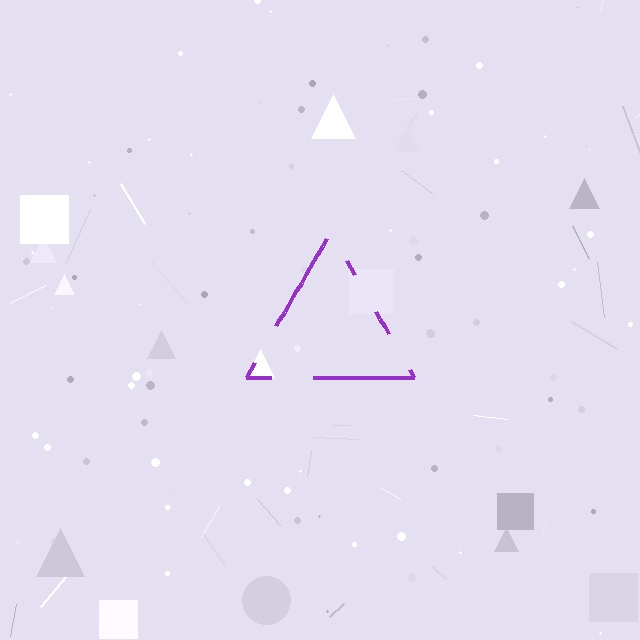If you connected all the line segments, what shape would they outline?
They would outline a triangle.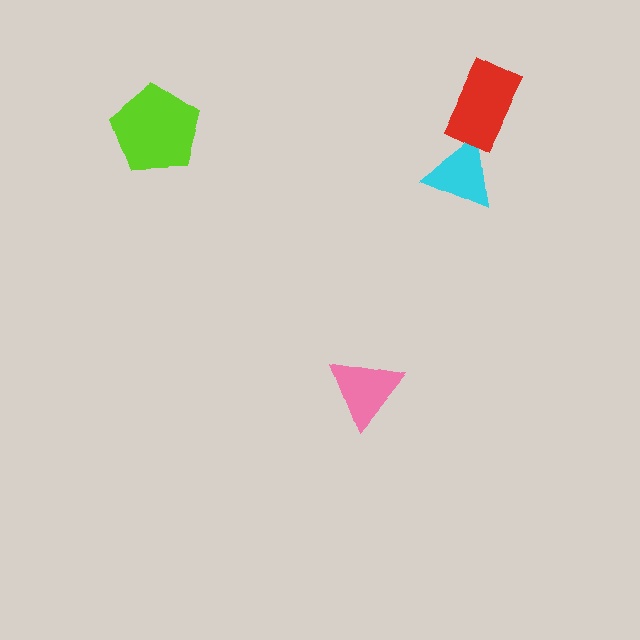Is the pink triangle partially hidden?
No, no other shape covers it.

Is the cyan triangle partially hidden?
Yes, it is partially covered by another shape.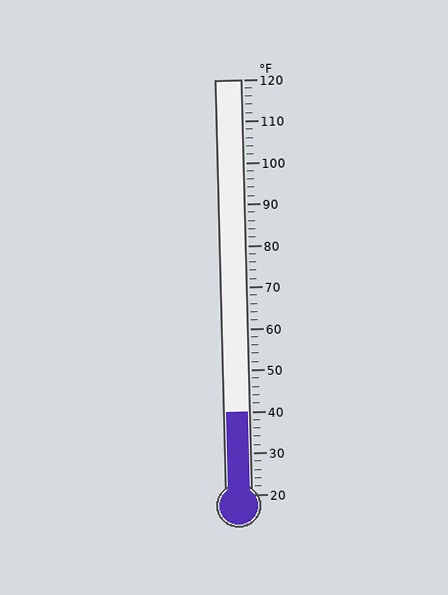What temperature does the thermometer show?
The thermometer shows approximately 40°F.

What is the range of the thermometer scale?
The thermometer scale ranges from 20°F to 120°F.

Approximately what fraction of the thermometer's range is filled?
The thermometer is filled to approximately 20% of its range.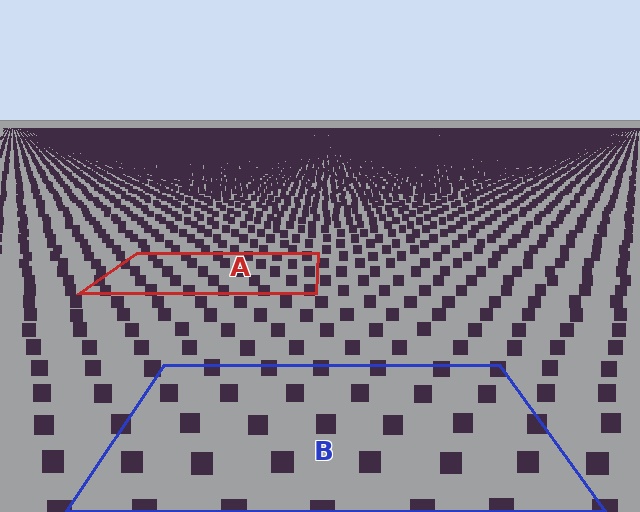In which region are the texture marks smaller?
The texture marks are smaller in region A, because it is farther away.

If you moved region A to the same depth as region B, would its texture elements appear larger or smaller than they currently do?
They would appear larger. At a closer depth, the same texture elements are projected at a bigger on-screen size.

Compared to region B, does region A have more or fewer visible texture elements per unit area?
Region A has more texture elements per unit area — they are packed more densely because it is farther away.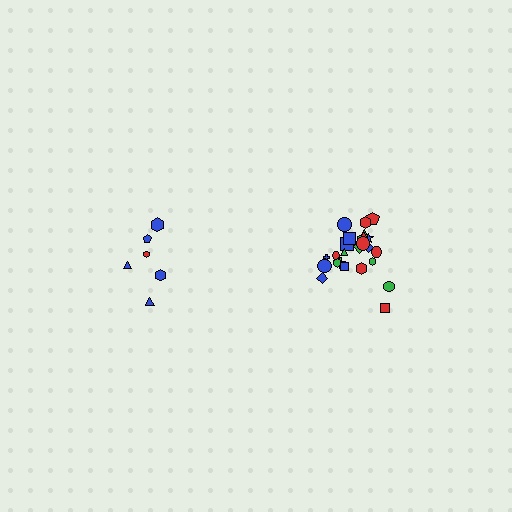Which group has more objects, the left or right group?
The right group.